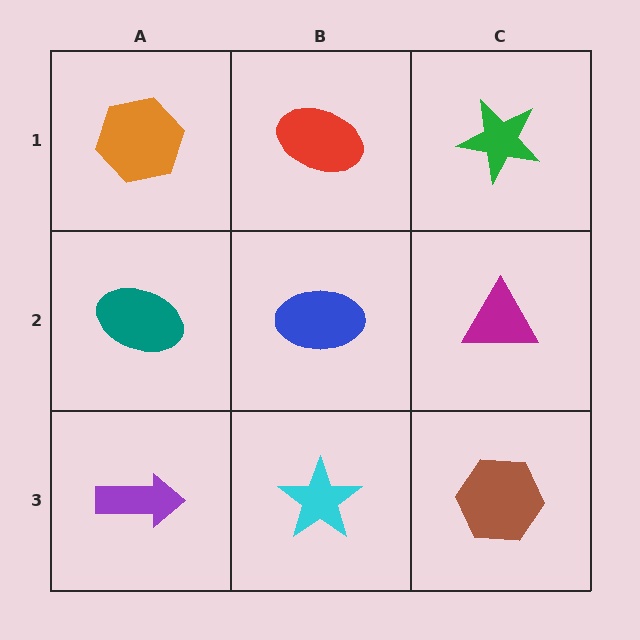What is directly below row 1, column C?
A magenta triangle.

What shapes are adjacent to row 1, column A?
A teal ellipse (row 2, column A), a red ellipse (row 1, column B).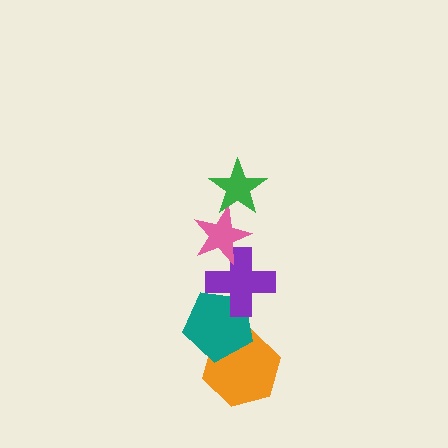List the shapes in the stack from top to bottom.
From top to bottom: the green star, the pink star, the purple cross, the teal pentagon, the orange hexagon.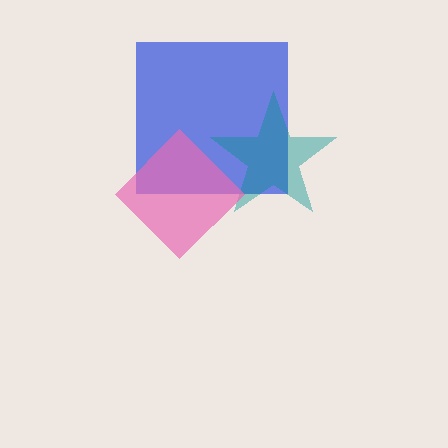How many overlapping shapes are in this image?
There are 3 overlapping shapes in the image.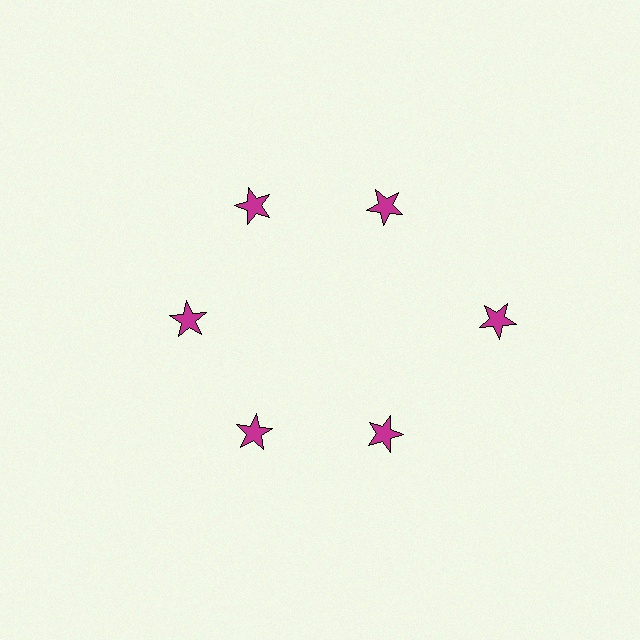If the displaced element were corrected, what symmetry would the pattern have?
It would have 6-fold rotational symmetry — the pattern would map onto itself every 60 degrees.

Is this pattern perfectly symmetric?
No. The 6 magenta stars are arranged in a ring, but one element near the 3 o'clock position is pushed outward from the center, breaking the 6-fold rotational symmetry.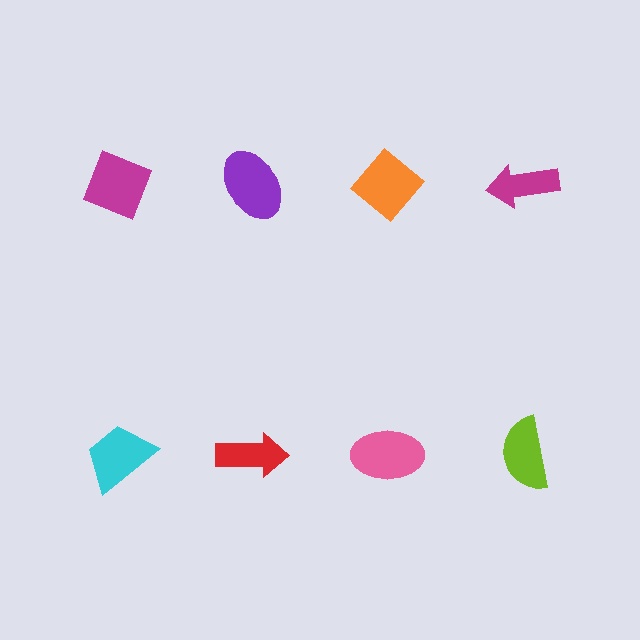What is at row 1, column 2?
A purple ellipse.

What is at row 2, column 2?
A red arrow.